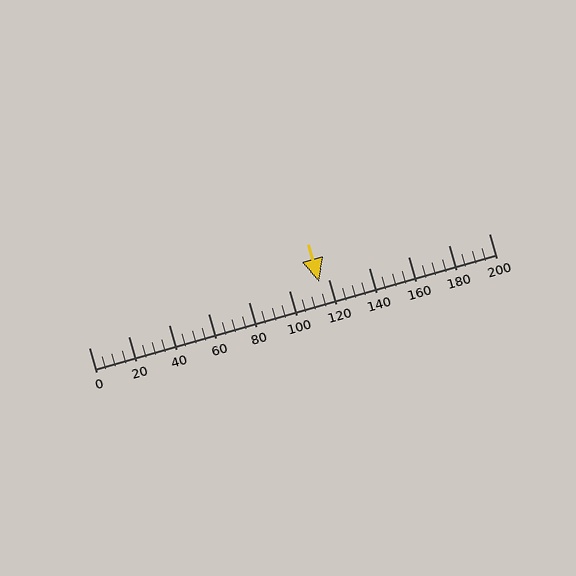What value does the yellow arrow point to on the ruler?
The yellow arrow points to approximately 115.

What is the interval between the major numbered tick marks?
The major tick marks are spaced 20 units apart.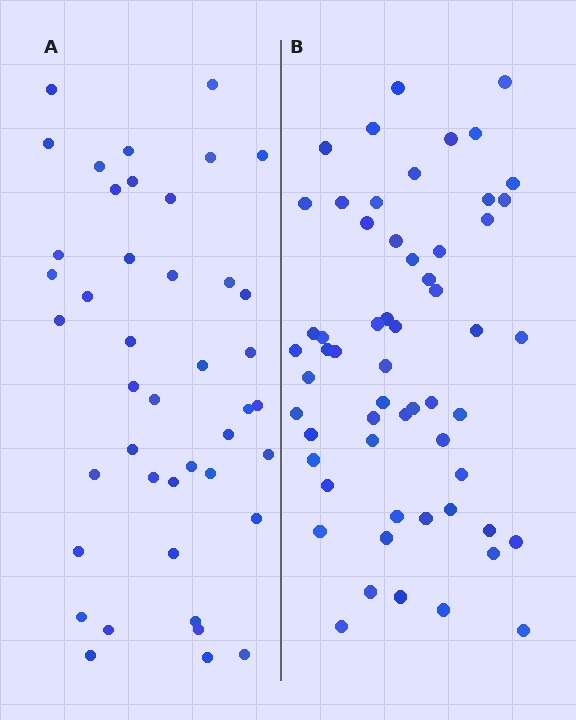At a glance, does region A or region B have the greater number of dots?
Region B (the right region) has more dots.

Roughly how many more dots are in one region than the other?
Region B has approximately 15 more dots than region A.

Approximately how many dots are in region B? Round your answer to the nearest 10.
About 60 dots. (The exact count is 58, which rounds to 60.)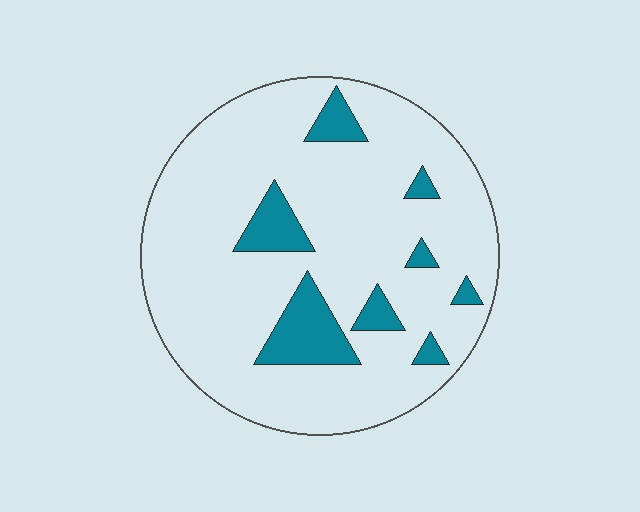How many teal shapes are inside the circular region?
8.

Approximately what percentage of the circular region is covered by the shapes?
Approximately 15%.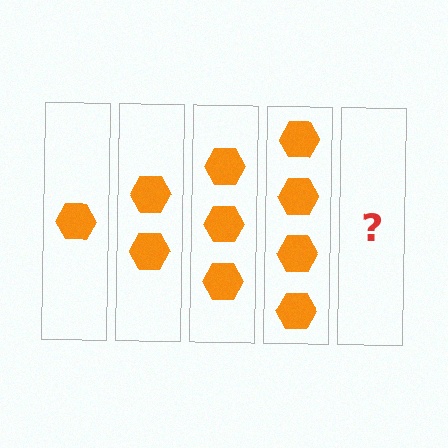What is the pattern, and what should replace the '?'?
The pattern is that each step adds one more hexagon. The '?' should be 5 hexagons.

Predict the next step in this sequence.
The next step is 5 hexagons.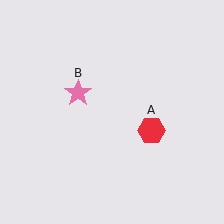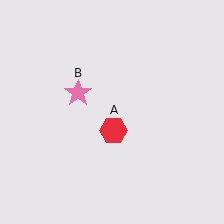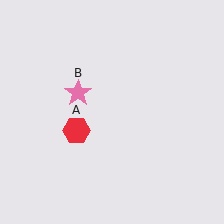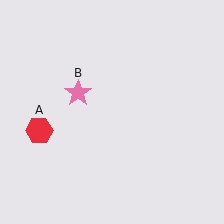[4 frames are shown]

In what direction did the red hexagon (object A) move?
The red hexagon (object A) moved left.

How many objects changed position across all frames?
1 object changed position: red hexagon (object A).